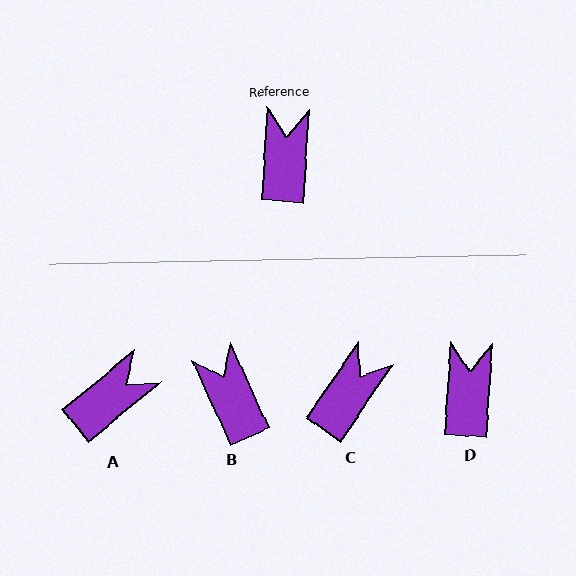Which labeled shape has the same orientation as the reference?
D.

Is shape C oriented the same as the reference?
No, it is off by about 31 degrees.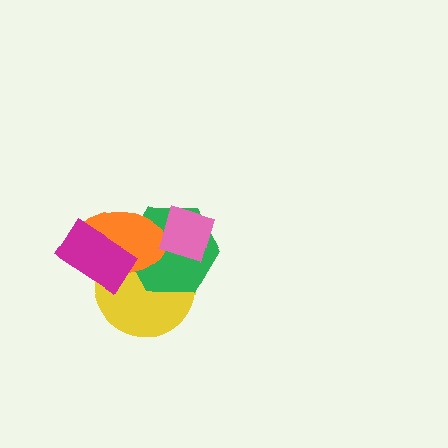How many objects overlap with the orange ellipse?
4 objects overlap with the orange ellipse.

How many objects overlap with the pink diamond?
3 objects overlap with the pink diamond.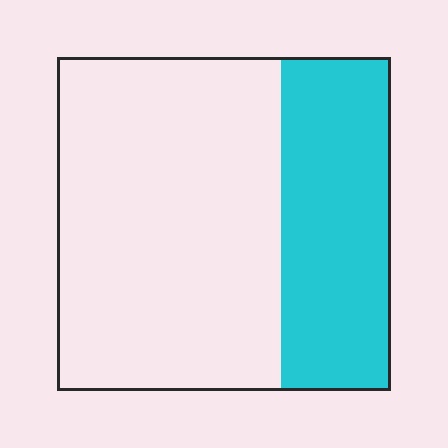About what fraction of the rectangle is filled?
About one third (1/3).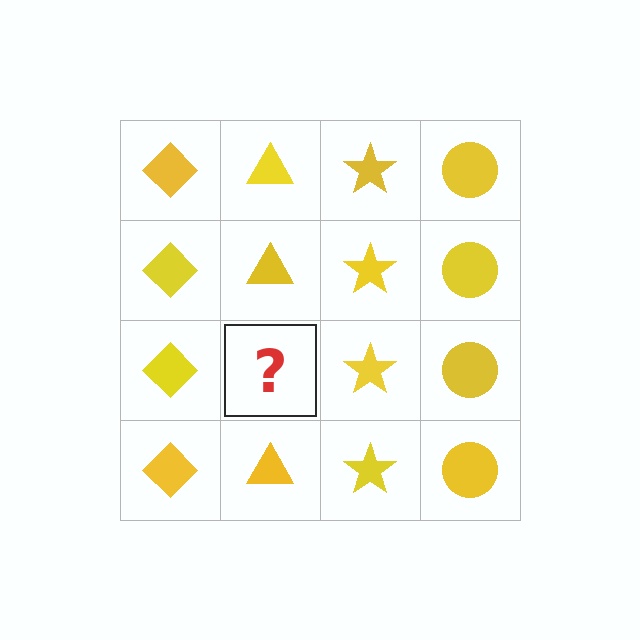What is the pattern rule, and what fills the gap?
The rule is that each column has a consistent shape. The gap should be filled with a yellow triangle.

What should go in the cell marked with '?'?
The missing cell should contain a yellow triangle.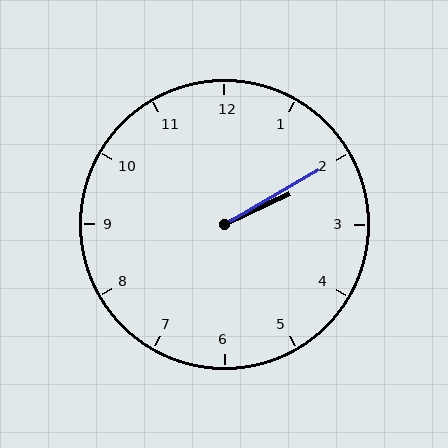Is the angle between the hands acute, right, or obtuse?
It is acute.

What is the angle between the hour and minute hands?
Approximately 5 degrees.